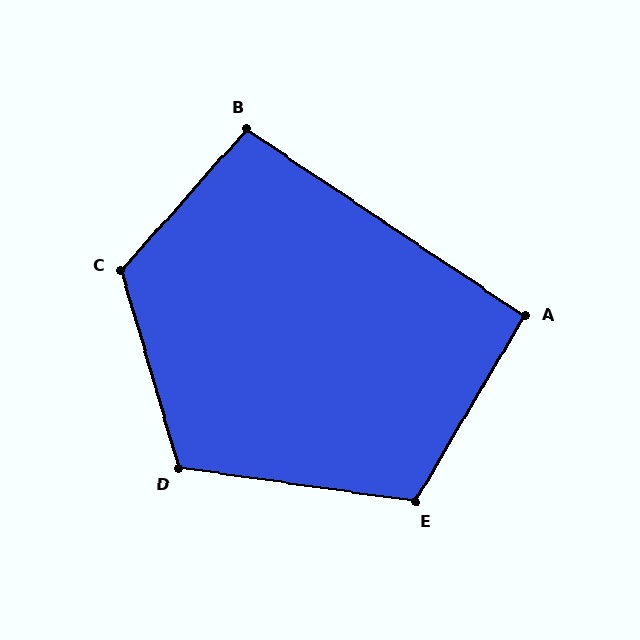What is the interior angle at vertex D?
Approximately 114 degrees (obtuse).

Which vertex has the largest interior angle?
C, at approximately 122 degrees.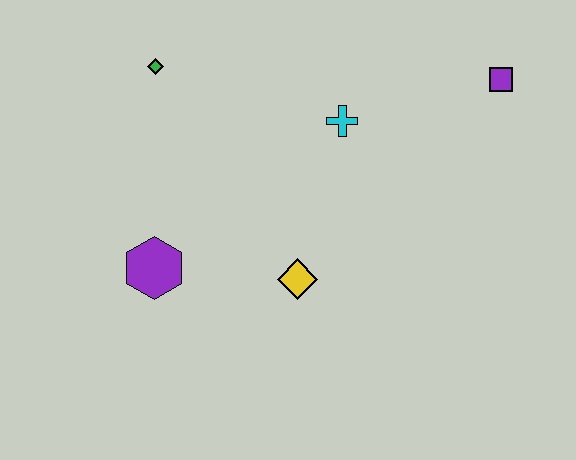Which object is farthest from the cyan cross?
The purple hexagon is farthest from the cyan cross.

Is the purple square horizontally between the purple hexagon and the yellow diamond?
No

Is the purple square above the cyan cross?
Yes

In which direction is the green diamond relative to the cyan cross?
The green diamond is to the left of the cyan cross.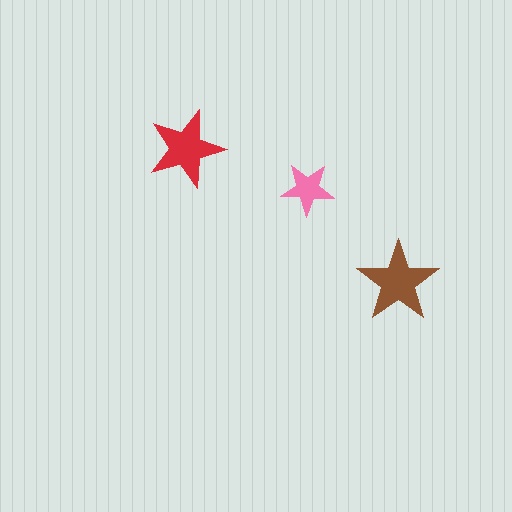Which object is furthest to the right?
The brown star is rightmost.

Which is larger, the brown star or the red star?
The brown one.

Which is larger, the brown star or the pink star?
The brown one.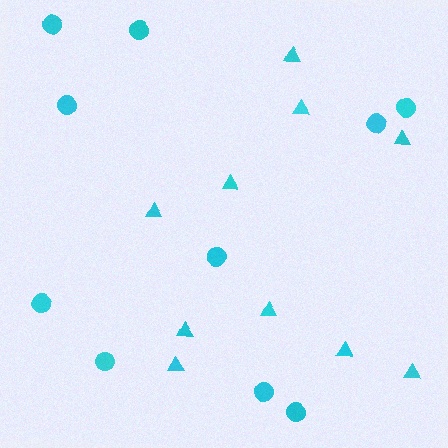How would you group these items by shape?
There are 2 groups: one group of circles (10) and one group of triangles (10).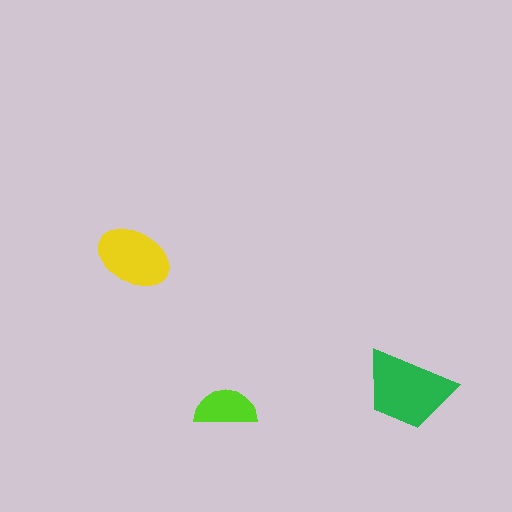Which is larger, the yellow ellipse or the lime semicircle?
The yellow ellipse.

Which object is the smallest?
The lime semicircle.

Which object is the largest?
The green trapezoid.